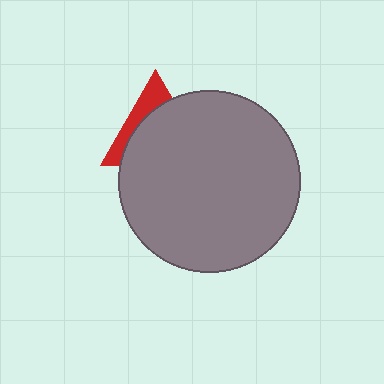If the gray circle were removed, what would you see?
You would see the complete red triangle.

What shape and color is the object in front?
The object in front is a gray circle.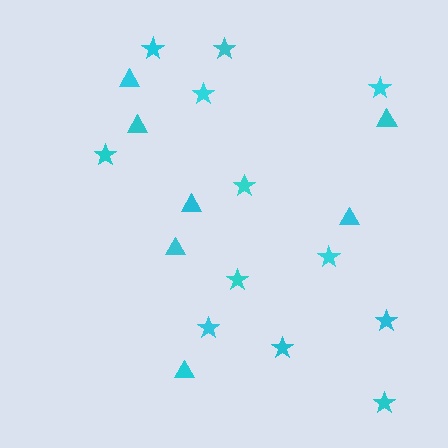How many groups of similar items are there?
There are 2 groups: one group of triangles (7) and one group of stars (12).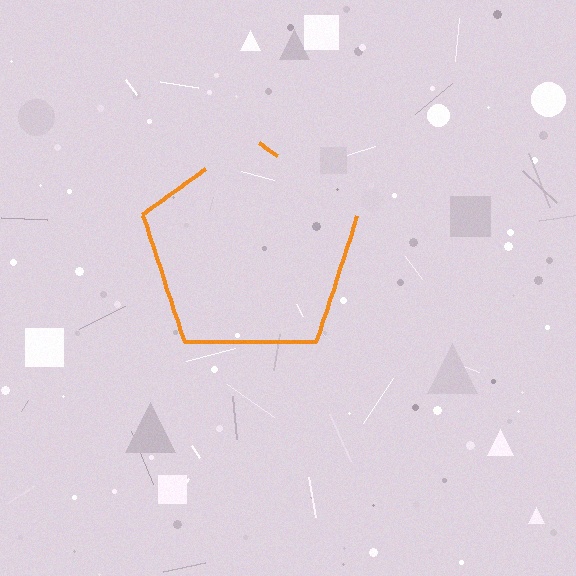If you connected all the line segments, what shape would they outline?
They would outline a pentagon.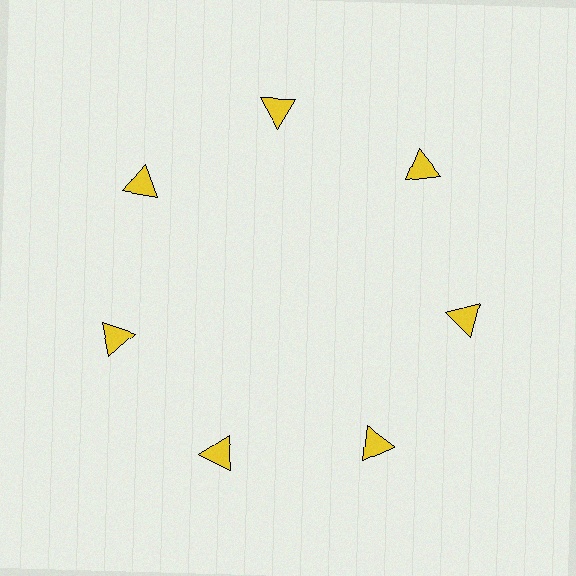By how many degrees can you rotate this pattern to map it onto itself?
The pattern maps onto itself every 51 degrees of rotation.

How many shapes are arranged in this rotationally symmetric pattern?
There are 7 shapes, arranged in 7 groups of 1.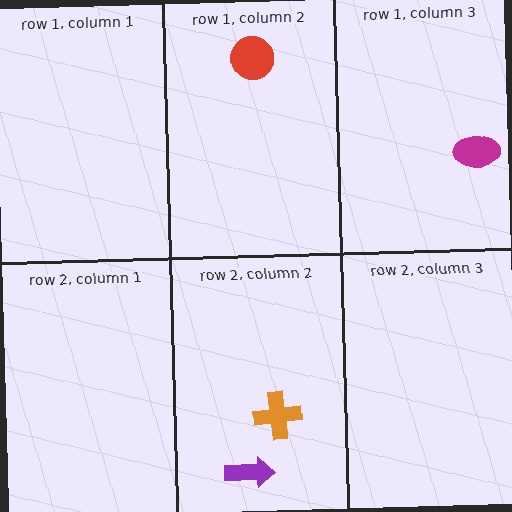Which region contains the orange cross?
The row 2, column 2 region.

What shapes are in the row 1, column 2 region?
The red circle.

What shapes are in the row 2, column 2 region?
The purple arrow, the orange cross.